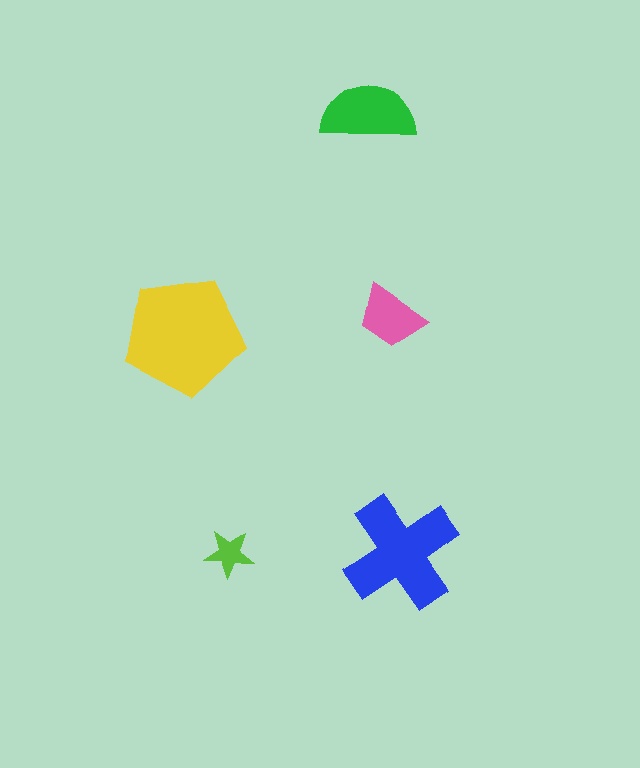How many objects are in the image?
There are 5 objects in the image.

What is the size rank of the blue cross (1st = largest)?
2nd.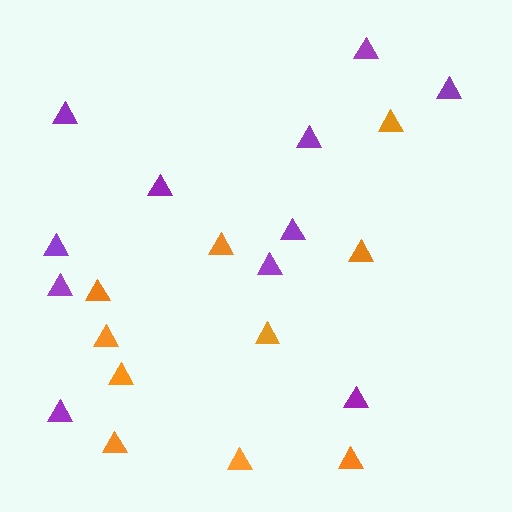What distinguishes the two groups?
There are 2 groups: one group of purple triangles (11) and one group of orange triangles (10).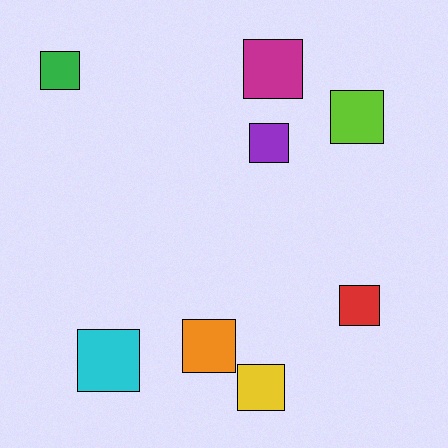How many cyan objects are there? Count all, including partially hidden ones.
There is 1 cyan object.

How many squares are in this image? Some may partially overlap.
There are 8 squares.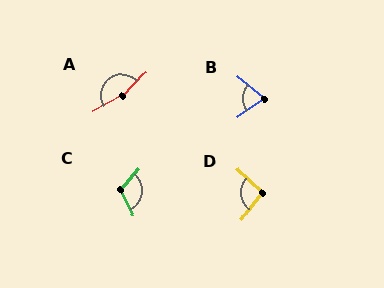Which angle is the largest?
A, at approximately 164 degrees.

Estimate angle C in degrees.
Approximately 112 degrees.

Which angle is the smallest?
B, at approximately 75 degrees.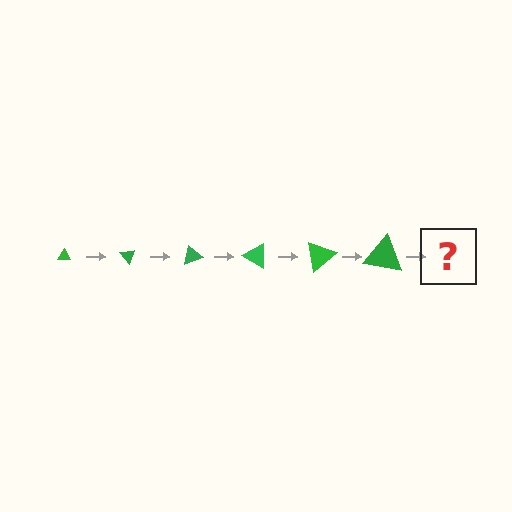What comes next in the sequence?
The next element should be a triangle, larger than the previous one and rotated 300 degrees from the start.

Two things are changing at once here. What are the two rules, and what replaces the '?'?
The two rules are that the triangle grows larger each step and it rotates 50 degrees each step. The '?' should be a triangle, larger than the previous one and rotated 300 degrees from the start.